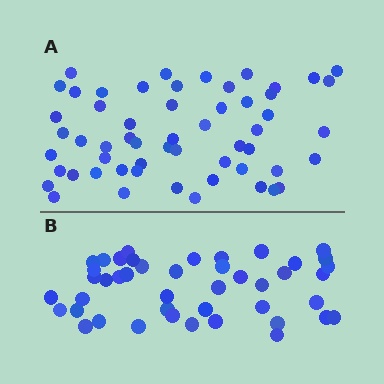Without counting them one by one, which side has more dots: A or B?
Region A (the top region) has more dots.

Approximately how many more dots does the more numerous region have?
Region A has roughly 12 or so more dots than region B.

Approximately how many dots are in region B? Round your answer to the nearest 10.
About 40 dots. (The exact count is 44, which rounds to 40.)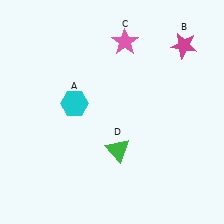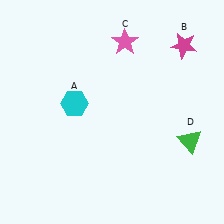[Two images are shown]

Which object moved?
The green triangle (D) moved right.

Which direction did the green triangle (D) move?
The green triangle (D) moved right.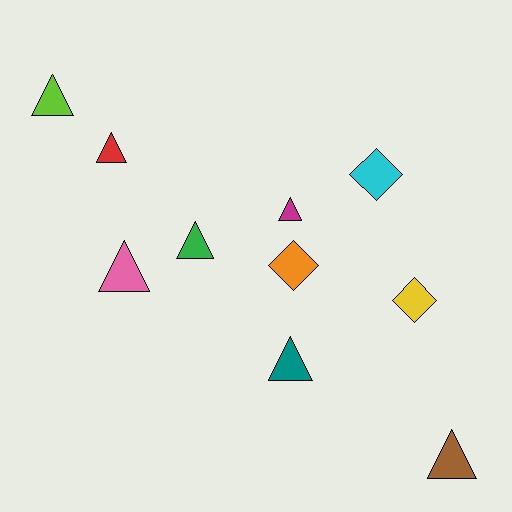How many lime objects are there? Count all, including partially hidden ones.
There is 1 lime object.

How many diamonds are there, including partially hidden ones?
There are 3 diamonds.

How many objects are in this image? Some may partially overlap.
There are 10 objects.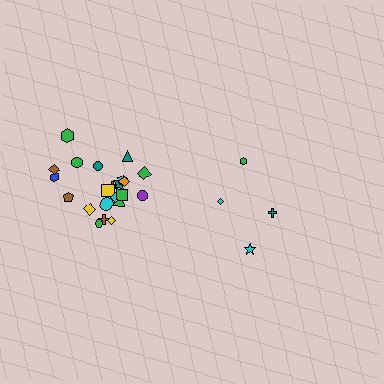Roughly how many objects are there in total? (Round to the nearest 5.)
Roughly 25 objects in total.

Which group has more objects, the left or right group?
The left group.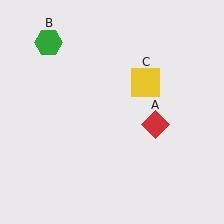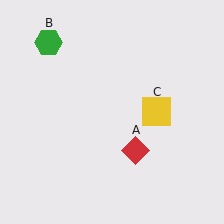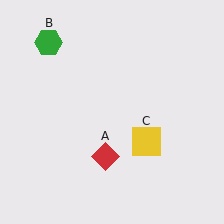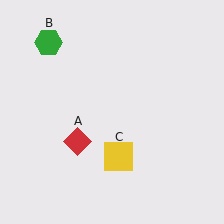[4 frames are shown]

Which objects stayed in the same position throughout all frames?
Green hexagon (object B) remained stationary.